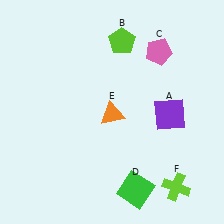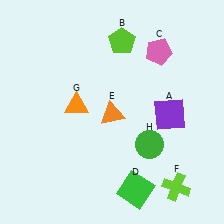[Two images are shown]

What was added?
An orange triangle (G), a green circle (H) were added in Image 2.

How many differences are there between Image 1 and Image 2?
There are 2 differences between the two images.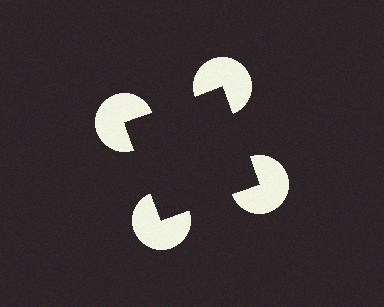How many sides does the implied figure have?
4 sides.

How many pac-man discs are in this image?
There are 4 — one at each vertex of the illusory square.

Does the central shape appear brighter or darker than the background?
It typically appears slightly darker than the background, even though no actual brightness change is drawn.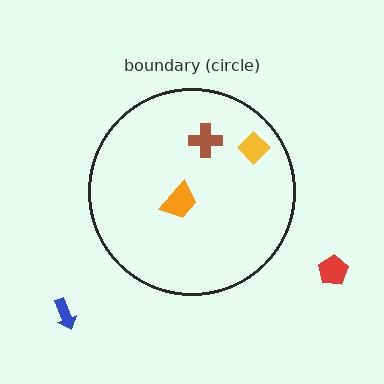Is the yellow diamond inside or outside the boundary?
Inside.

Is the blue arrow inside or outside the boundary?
Outside.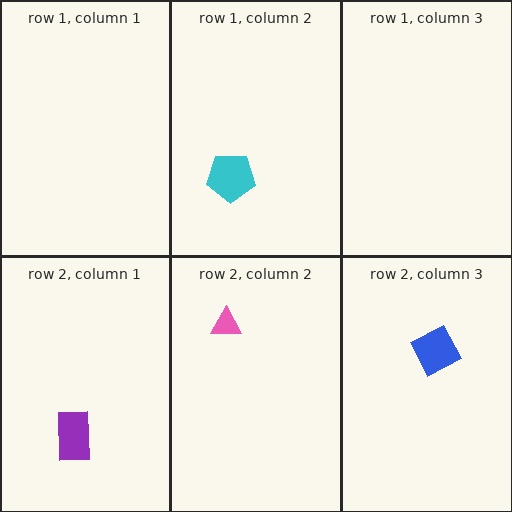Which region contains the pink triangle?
The row 2, column 2 region.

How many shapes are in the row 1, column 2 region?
1.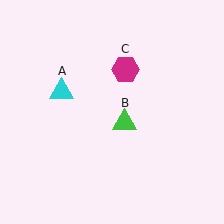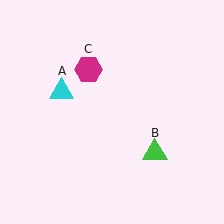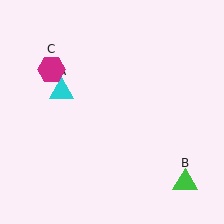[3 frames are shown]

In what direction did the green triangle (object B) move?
The green triangle (object B) moved down and to the right.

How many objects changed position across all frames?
2 objects changed position: green triangle (object B), magenta hexagon (object C).